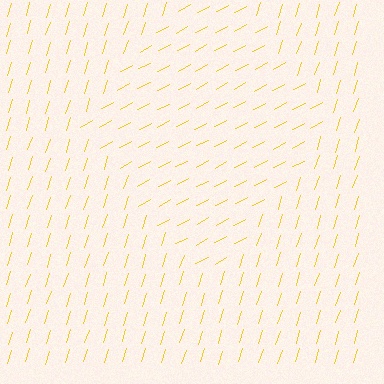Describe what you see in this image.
The image is filled with small yellow line segments. A diamond region in the image has lines oriented differently from the surrounding lines, creating a visible texture boundary.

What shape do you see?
I see a diamond.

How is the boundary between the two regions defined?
The boundary is defined purely by a change in line orientation (approximately 45 degrees difference). All lines are the same color and thickness.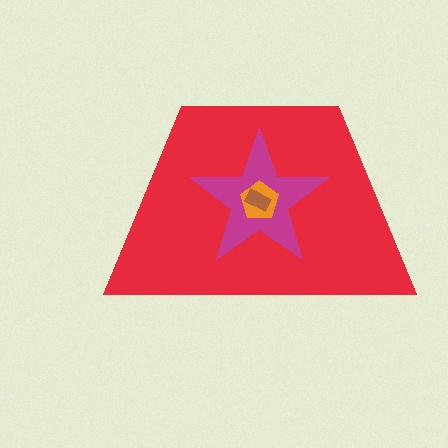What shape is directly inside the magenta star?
The orange pentagon.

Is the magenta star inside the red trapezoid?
Yes.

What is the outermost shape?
The red trapezoid.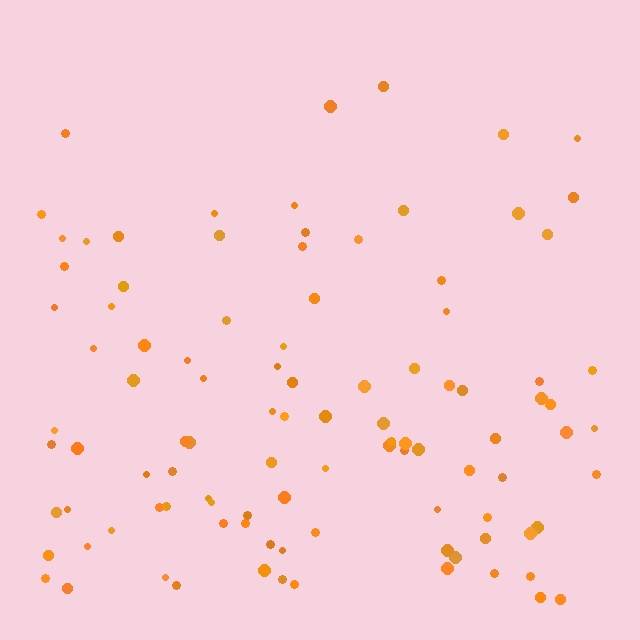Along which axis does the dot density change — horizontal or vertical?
Vertical.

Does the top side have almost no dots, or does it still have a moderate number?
Still a moderate number, just noticeably fewer than the bottom.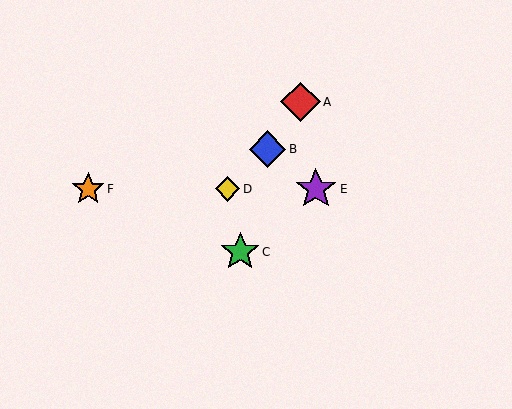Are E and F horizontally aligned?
Yes, both are at y≈189.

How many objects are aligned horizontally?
3 objects (D, E, F) are aligned horizontally.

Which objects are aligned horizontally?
Objects D, E, F are aligned horizontally.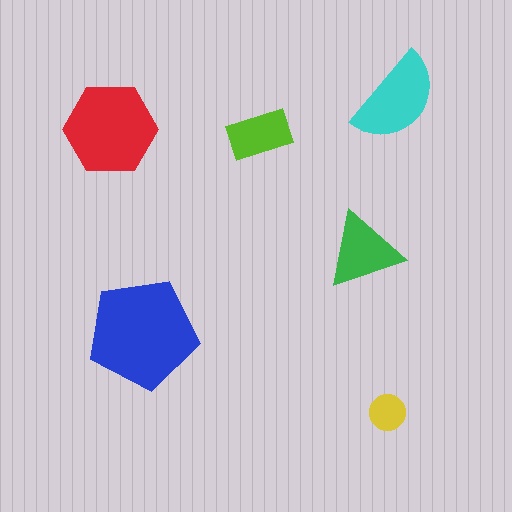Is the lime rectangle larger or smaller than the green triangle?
Smaller.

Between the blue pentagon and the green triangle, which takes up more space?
The blue pentagon.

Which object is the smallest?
The yellow circle.